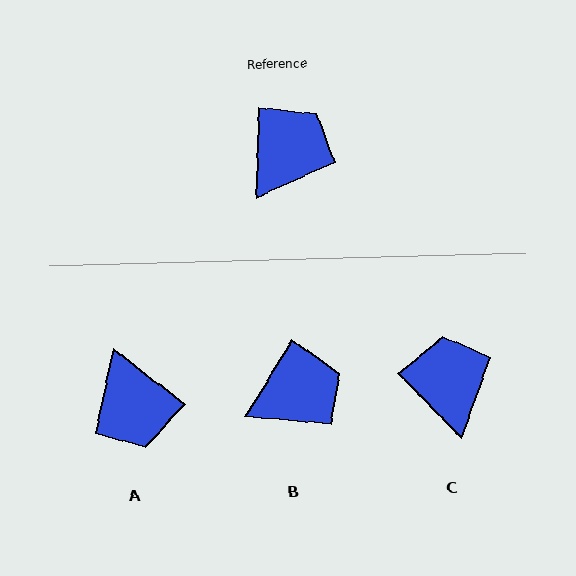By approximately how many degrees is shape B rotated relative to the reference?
Approximately 29 degrees clockwise.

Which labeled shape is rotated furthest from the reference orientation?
A, about 126 degrees away.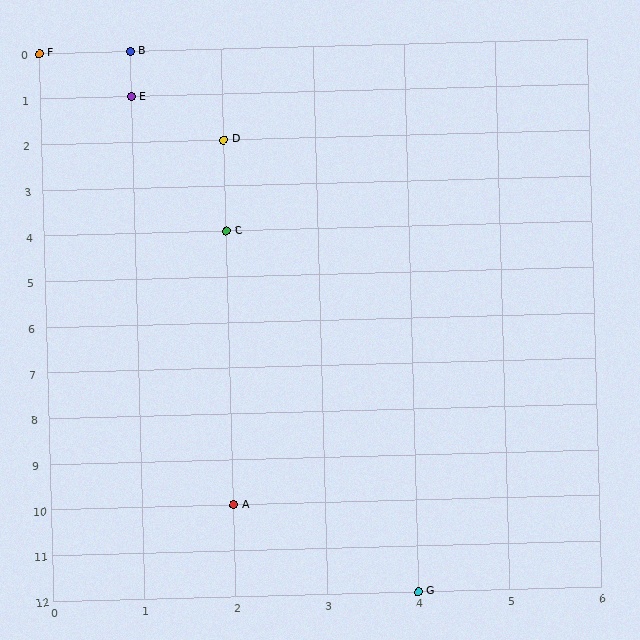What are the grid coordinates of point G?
Point G is at grid coordinates (4, 12).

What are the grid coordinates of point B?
Point B is at grid coordinates (1, 0).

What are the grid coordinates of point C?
Point C is at grid coordinates (2, 4).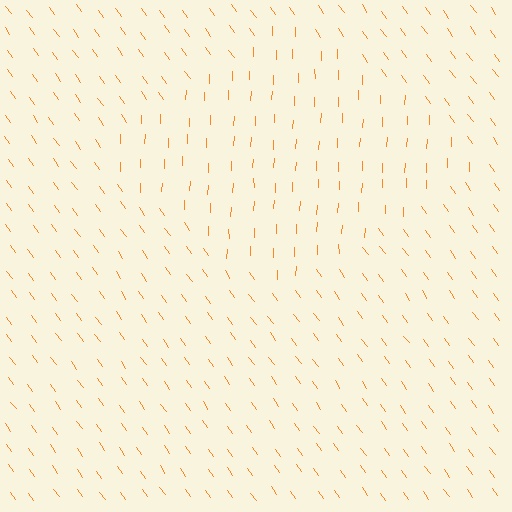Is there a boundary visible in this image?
Yes, there is a texture boundary formed by a change in line orientation.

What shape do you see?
I see a diamond.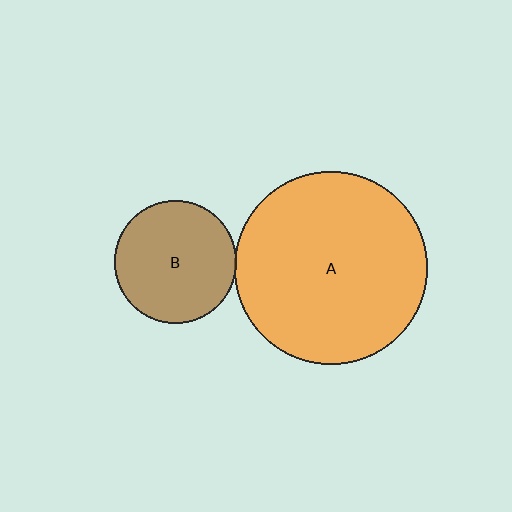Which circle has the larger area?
Circle A (orange).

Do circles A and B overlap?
Yes.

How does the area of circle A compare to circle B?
Approximately 2.5 times.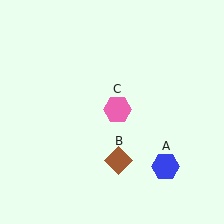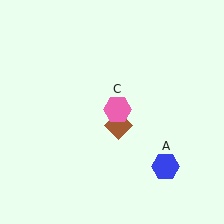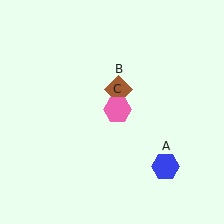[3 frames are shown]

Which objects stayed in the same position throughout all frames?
Blue hexagon (object A) and pink hexagon (object C) remained stationary.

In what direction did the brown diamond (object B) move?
The brown diamond (object B) moved up.